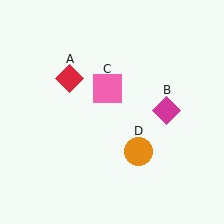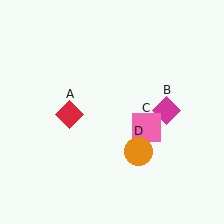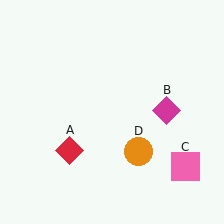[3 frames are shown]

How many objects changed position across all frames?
2 objects changed position: red diamond (object A), pink square (object C).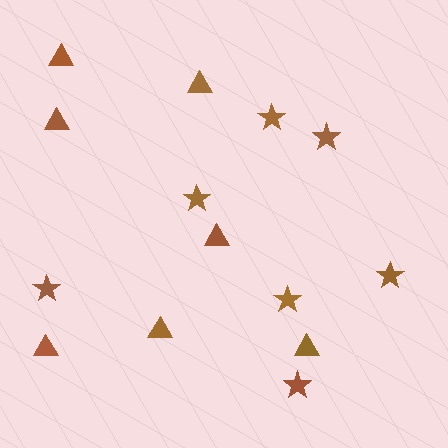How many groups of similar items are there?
There are 2 groups: one group of stars (7) and one group of triangles (7).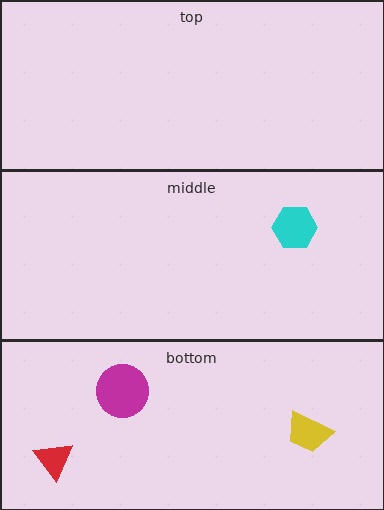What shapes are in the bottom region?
The magenta circle, the red triangle, the yellow trapezoid.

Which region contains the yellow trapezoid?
The bottom region.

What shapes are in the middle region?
The cyan hexagon.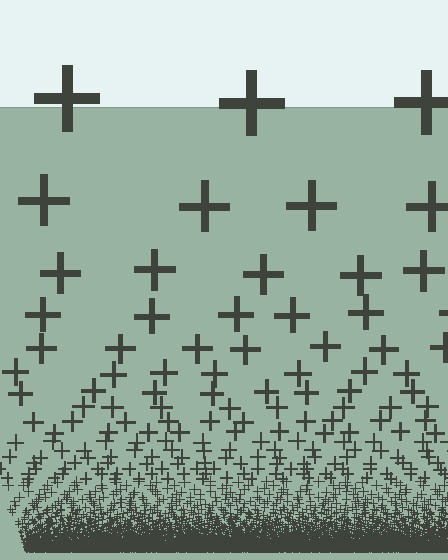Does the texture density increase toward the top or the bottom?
Density increases toward the bottom.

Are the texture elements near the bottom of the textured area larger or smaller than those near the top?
Smaller. The gradient is inverted — elements near the bottom are smaller and denser.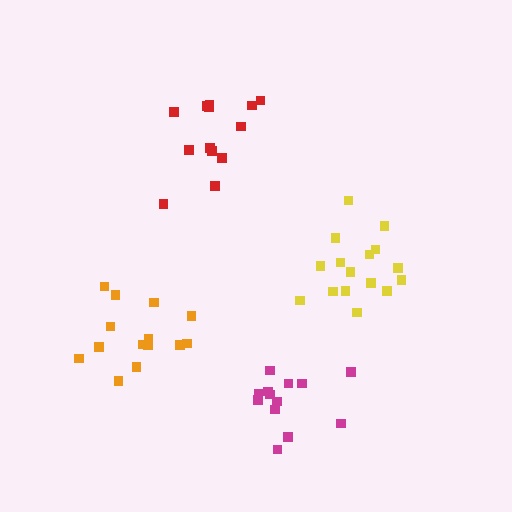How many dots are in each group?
Group 1: 13 dots, Group 2: 13 dots, Group 3: 14 dots, Group 4: 16 dots (56 total).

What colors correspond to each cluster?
The clusters are colored: red, magenta, orange, yellow.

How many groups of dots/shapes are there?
There are 4 groups.